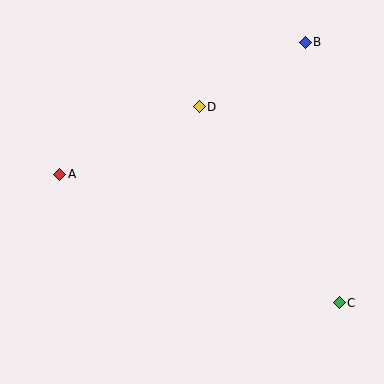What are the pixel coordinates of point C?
Point C is at (339, 303).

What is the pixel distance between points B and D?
The distance between B and D is 124 pixels.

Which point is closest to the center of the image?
Point D at (199, 107) is closest to the center.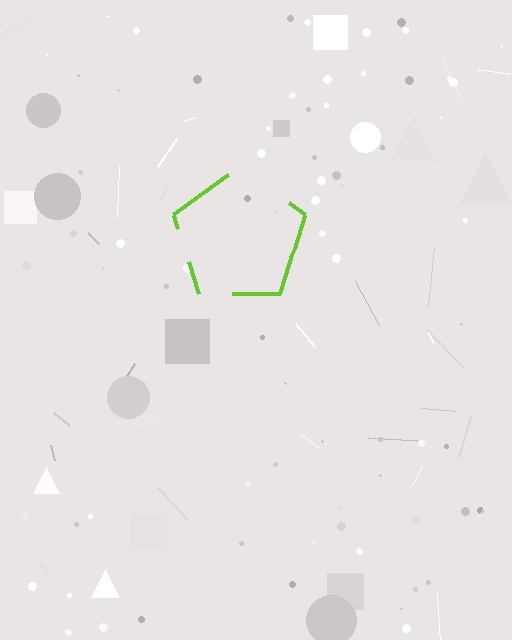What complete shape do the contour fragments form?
The contour fragments form a pentagon.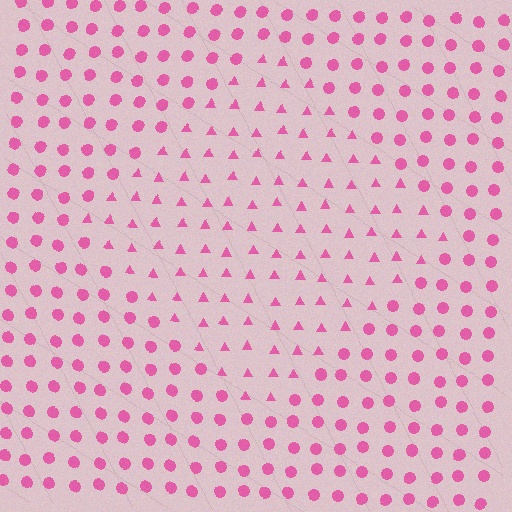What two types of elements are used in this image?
The image uses triangles inside the diamond region and circles outside it.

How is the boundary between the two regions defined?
The boundary is defined by a change in element shape: triangles inside vs. circles outside. All elements share the same color and spacing.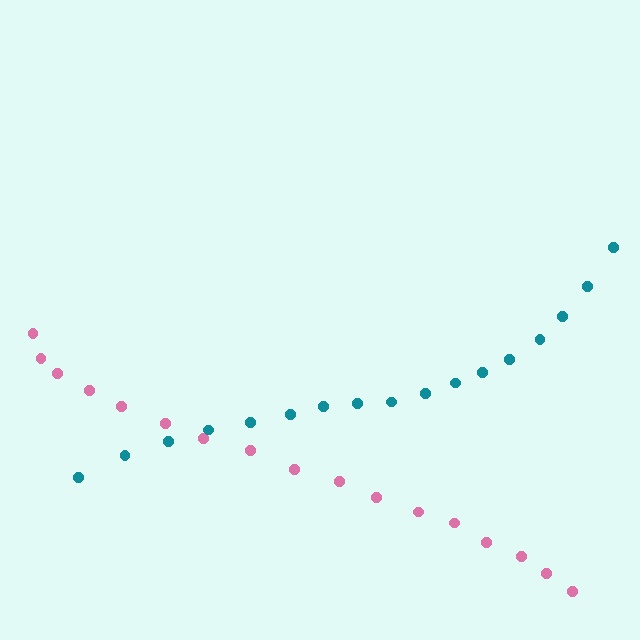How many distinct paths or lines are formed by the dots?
There are 2 distinct paths.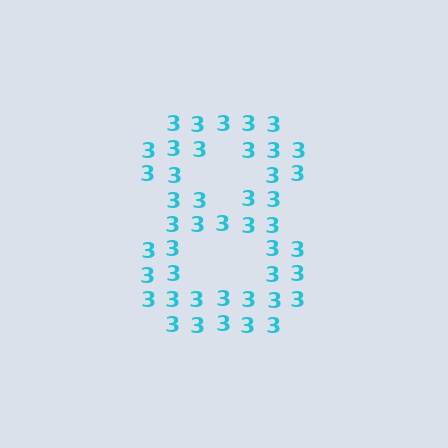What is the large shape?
The large shape is the digit 8.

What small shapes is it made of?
It is made of small digit 3's.